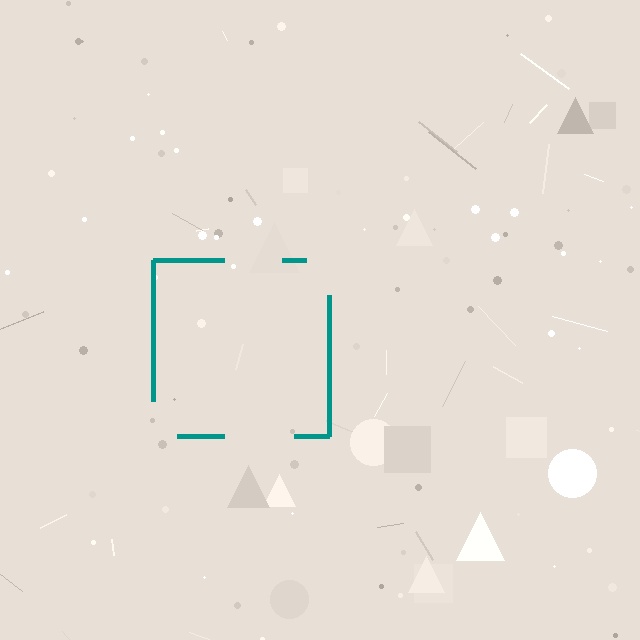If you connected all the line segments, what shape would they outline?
They would outline a square.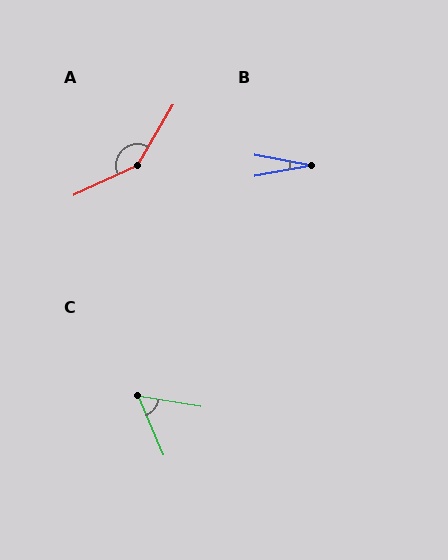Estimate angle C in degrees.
Approximately 58 degrees.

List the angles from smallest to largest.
B (22°), C (58°), A (145°).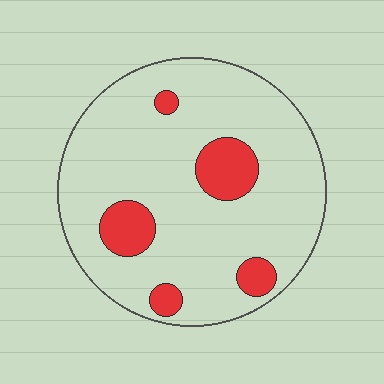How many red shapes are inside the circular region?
5.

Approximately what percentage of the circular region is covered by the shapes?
Approximately 15%.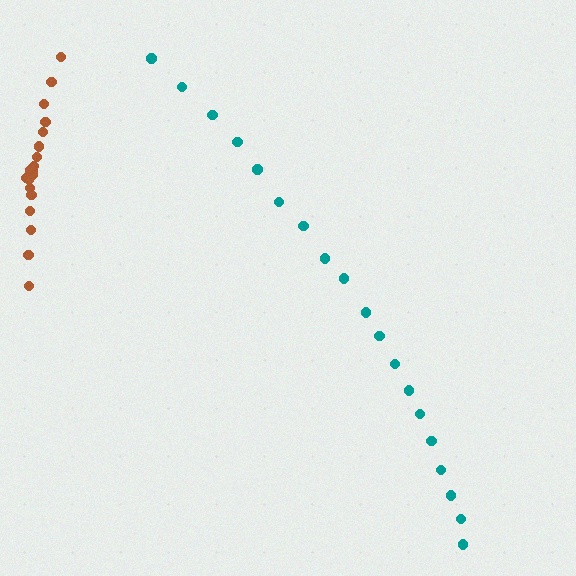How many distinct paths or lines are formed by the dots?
There are 2 distinct paths.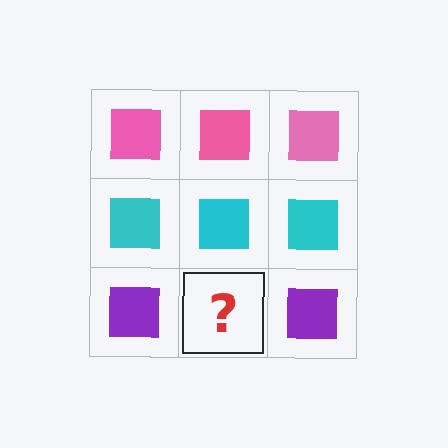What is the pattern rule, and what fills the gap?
The rule is that each row has a consistent color. The gap should be filled with a purple square.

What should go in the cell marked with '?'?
The missing cell should contain a purple square.